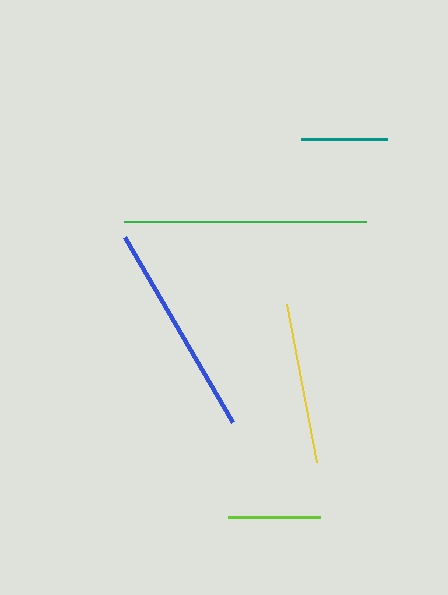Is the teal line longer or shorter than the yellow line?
The yellow line is longer than the teal line.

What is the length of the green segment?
The green segment is approximately 242 pixels long.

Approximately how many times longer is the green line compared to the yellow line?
The green line is approximately 1.5 times the length of the yellow line.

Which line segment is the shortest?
The teal line is the shortest at approximately 86 pixels.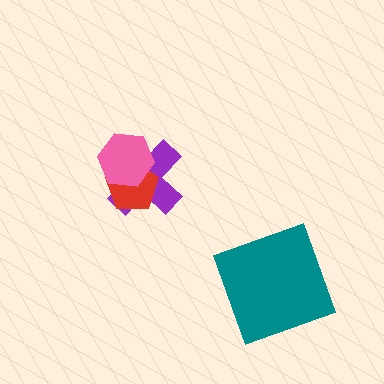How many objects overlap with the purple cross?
2 objects overlap with the purple cross.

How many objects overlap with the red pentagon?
2 objects overlap with the red pentagon.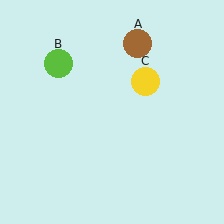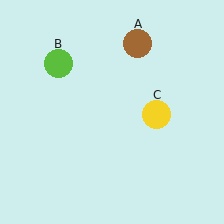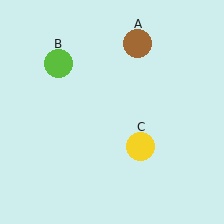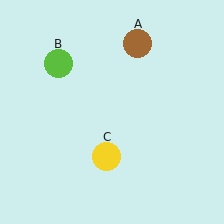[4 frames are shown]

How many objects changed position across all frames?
1 object changed position: yellow circle (object C).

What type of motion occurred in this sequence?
The yellow circle (object C) rotated clockwise around the center of the scene.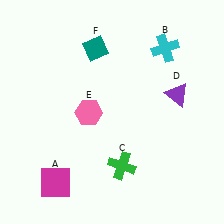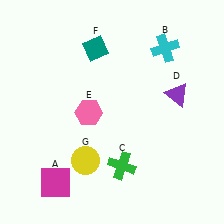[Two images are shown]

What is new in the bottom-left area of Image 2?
A yellow circle (G) was added in the bottom-left area of Image 2.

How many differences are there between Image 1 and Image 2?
There is 1 difference between the two images.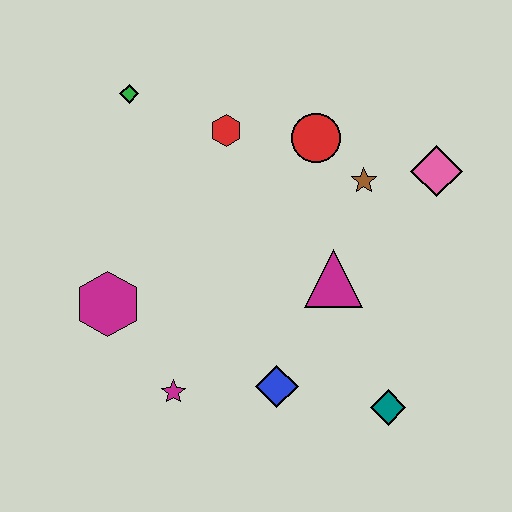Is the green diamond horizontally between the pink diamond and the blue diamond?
No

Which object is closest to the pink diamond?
The brown star is closest to the pink diamond.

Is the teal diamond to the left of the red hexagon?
No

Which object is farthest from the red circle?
The magenta star is farthest from the red circle.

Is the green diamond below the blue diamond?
No